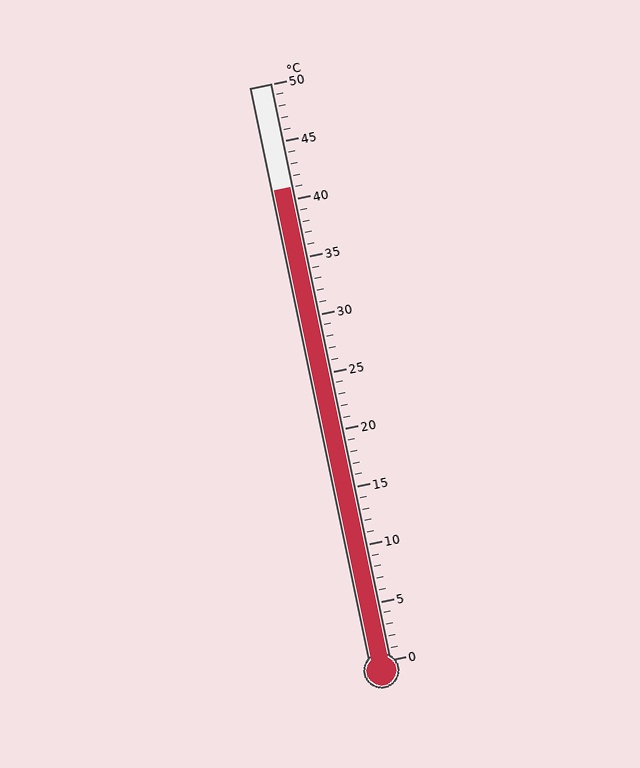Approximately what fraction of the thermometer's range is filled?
The thermometer is filled to approximately 80% of its range.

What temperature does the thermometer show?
The thermometer shows approximately 41°C.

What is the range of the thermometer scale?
The thermometer scale ranges from 0°C to 50°C.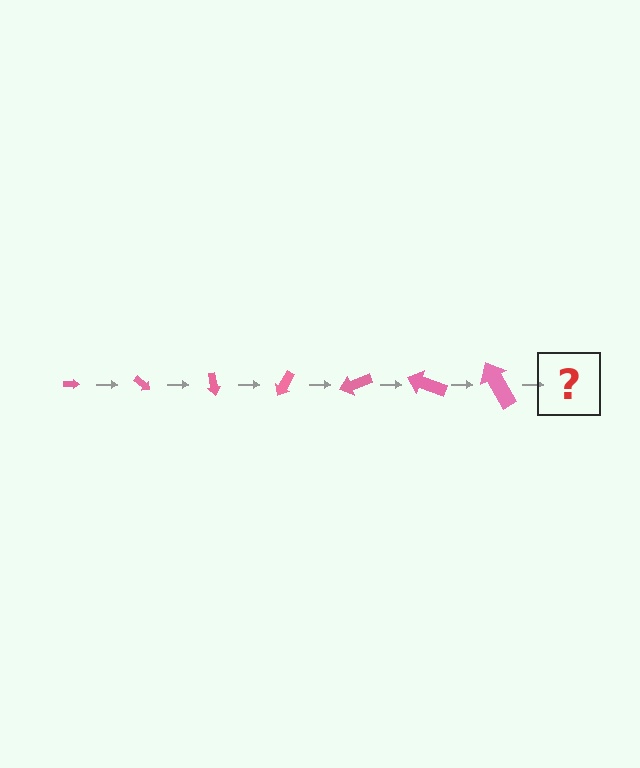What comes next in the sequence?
The next element should be an arrow, larger than the previous one and rotated 280 degrees from the start.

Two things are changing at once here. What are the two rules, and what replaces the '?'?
The two rules are that the arrow grows larger each step and it rotates 40 degrees each step. The '?' should be an arrow, larger than the previous one and rotated 280 degrees from the start.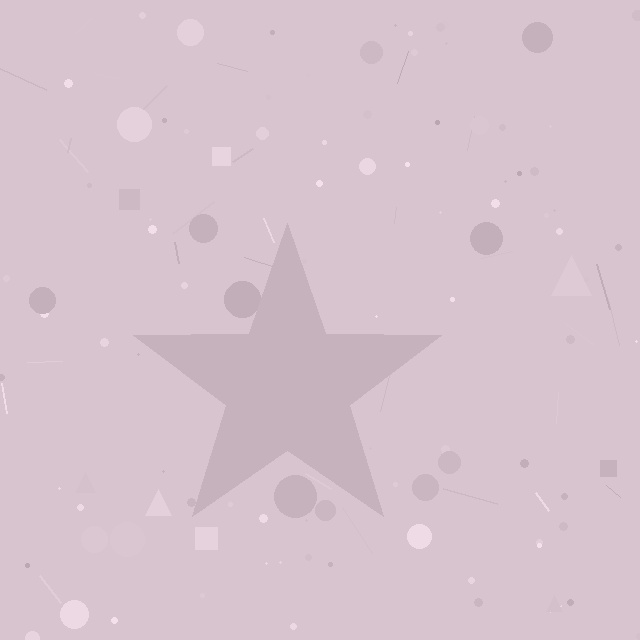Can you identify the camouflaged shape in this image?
The camouflaged shape is a star.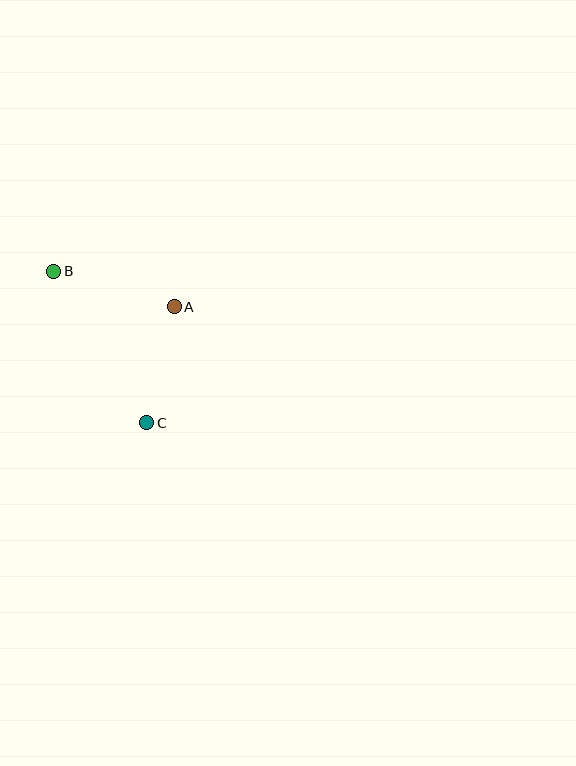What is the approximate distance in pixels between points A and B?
The distance between A and B is approximately 126 pixels.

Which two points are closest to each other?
Points A and C are closest to each other.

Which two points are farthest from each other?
Points B and C are farthest from each other.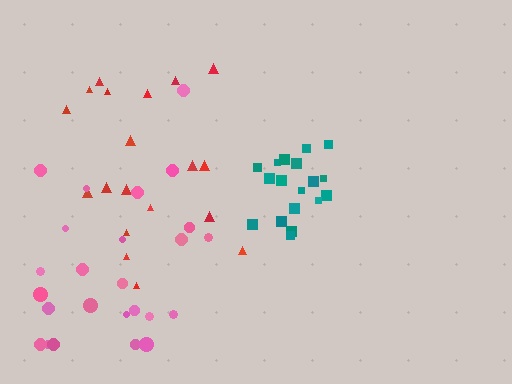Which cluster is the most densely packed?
Teal.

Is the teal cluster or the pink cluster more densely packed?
Teal.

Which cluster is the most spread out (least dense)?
Pink.